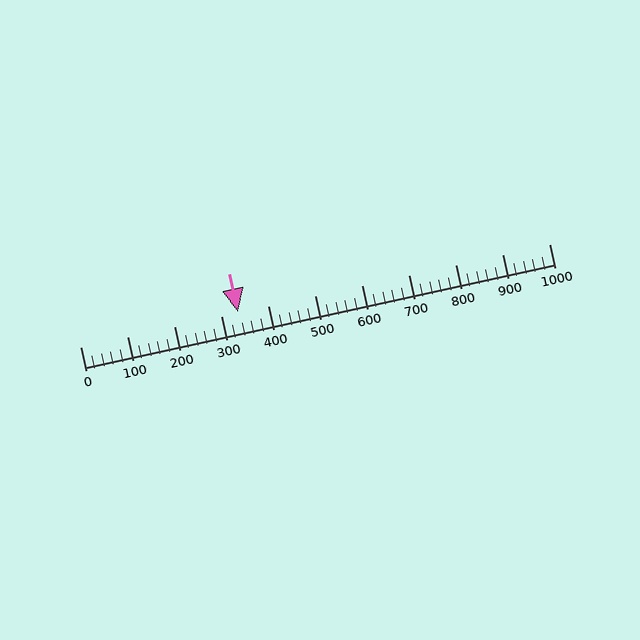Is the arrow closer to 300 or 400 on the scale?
The arrow is closer to 300.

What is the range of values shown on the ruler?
The ruler shows values from 0 to 1000.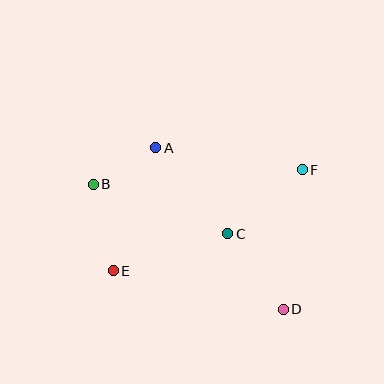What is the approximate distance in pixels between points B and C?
The distance between B and C is approximately 143 pixels.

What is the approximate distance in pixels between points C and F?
The distance between C and F is approximately 98 pixels.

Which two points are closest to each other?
Points A and B are closest to each other.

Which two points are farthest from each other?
Points B and D are farthest from each other.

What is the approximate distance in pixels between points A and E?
The distance between A and E is approximately 130 pixels.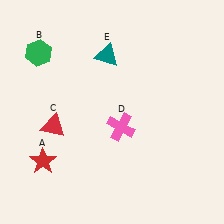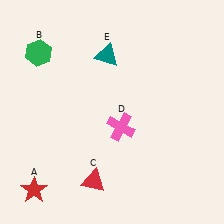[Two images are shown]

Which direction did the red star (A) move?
The red star (A) moved down.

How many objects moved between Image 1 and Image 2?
2 objects moved between the two images.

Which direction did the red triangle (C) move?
The red triangle (C) moved down.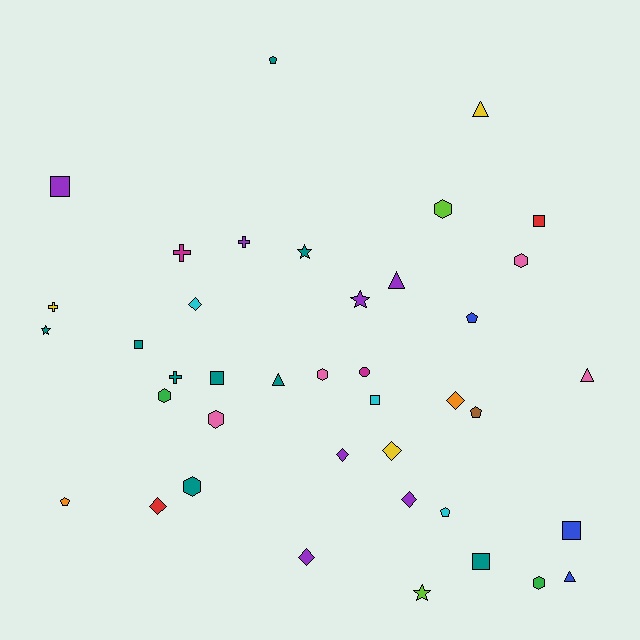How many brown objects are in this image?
There is 1 brown object.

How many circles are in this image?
There is 1 circle.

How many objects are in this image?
There are 40 objects.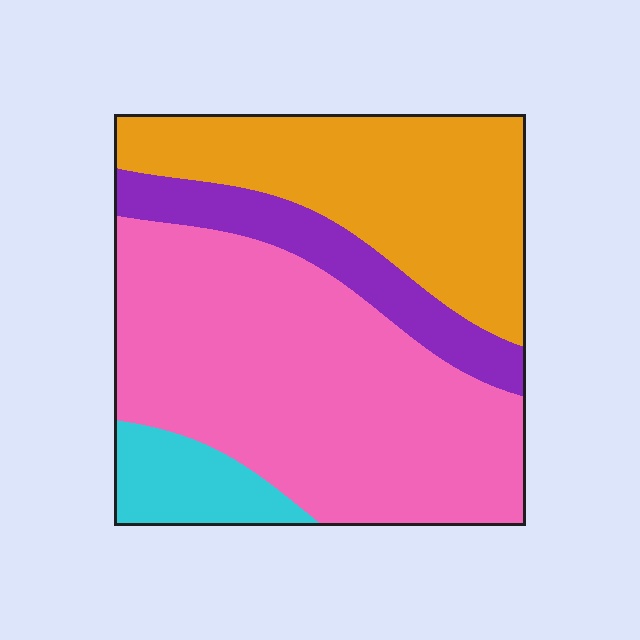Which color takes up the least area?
Cyan, at roughly 10%.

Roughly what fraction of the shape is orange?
Orange takes up between a quarter and a half of the shape.